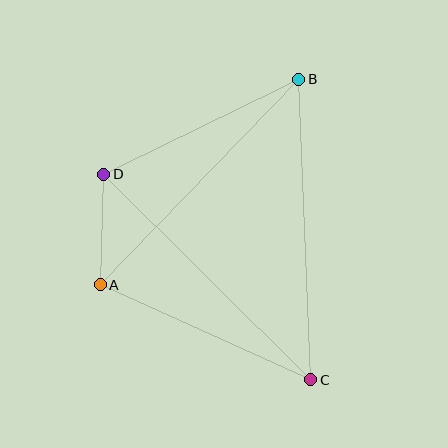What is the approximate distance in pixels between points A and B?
The distance between A and B is approximately 286 pixels.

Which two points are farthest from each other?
Points B and C are farthest from each other.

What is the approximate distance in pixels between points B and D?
The distance between B and D is approximately 217 pixels.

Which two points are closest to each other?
Points A and D are closest to each other.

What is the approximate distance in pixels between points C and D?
The distance between C and D is approximately 291 pixels.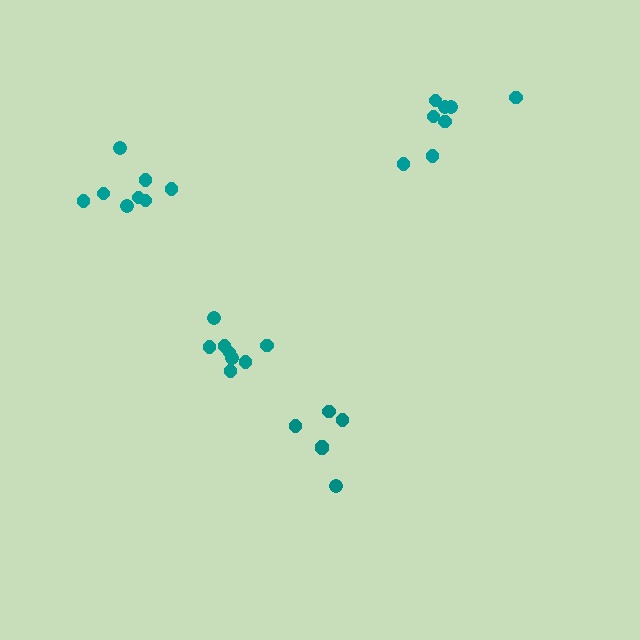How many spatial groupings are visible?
There are 4 spatial groupings.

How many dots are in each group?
Group 1: 8 dots, Group 2: 8 dots, Group 3: 8 dots, Group 4: 6 dots (30 total).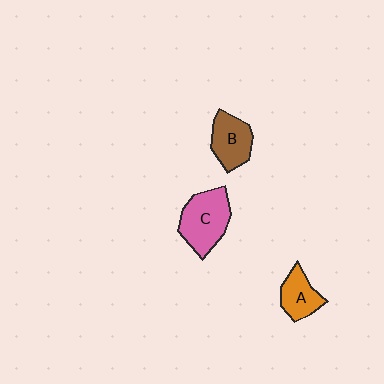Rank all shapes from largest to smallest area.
From largest to smallest: C (pink), B (brown), A (orange).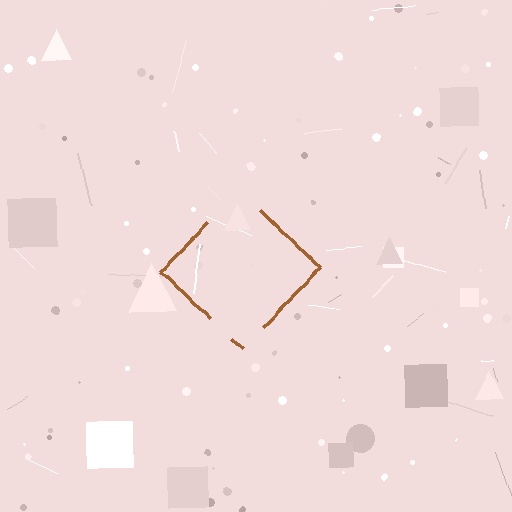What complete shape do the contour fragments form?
The contour fragments form a diamond.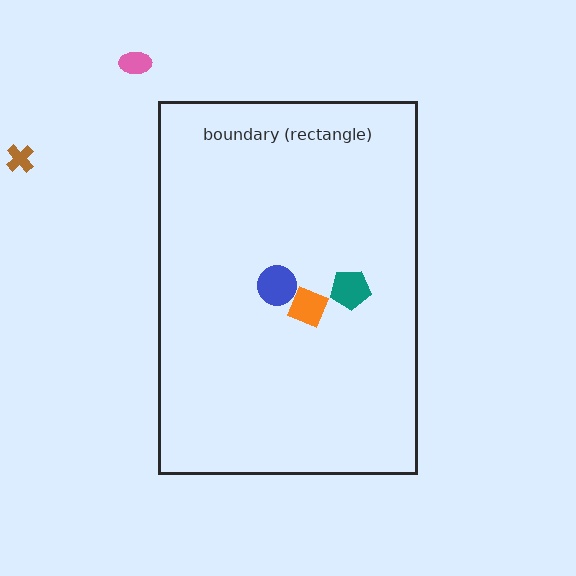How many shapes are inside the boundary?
3 inside, 2 outside.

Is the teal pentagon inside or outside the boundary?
Inside.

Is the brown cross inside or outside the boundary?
Outside.